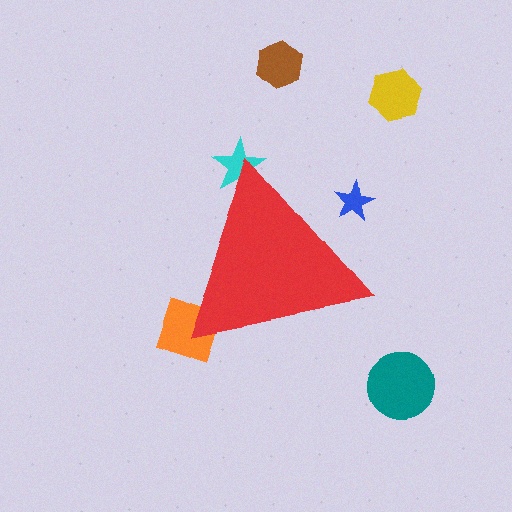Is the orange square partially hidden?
Yes, the orange square is partially hidden behind the red triangle.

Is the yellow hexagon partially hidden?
No, the yellow hexagon is fully visible.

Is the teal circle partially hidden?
No, the teal circle is fully visible.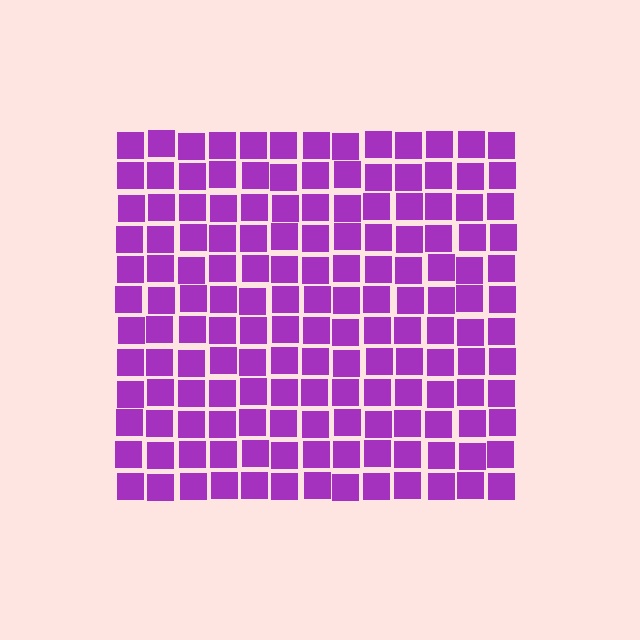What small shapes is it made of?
It is made of small squares.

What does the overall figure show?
The overall figure shows a square.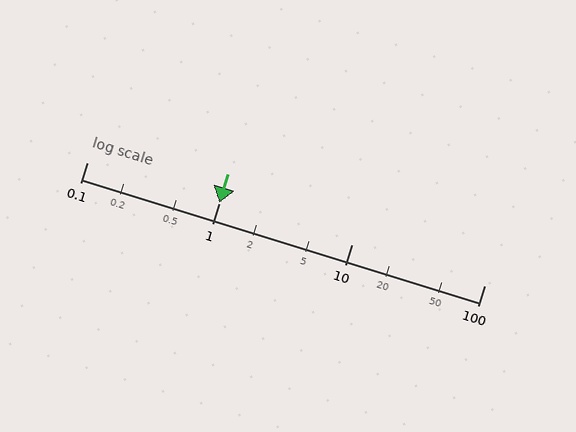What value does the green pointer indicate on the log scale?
The pointer indicates approximately 0.99.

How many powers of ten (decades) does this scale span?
The scale spans 3 decades, from 0.1 to 100.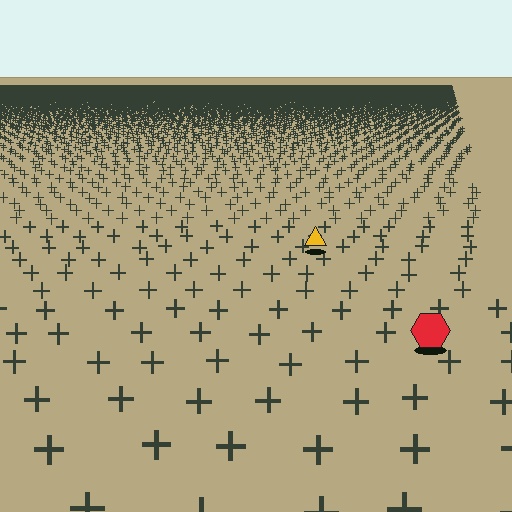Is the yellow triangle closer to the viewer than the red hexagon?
No. The red hexagon is closer — you can tell from the texture gradient: the ground texture is coarser near it.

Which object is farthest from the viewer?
The yellow triangle is farthest from the viewer. It appears smaller and the ground texture around it is denser.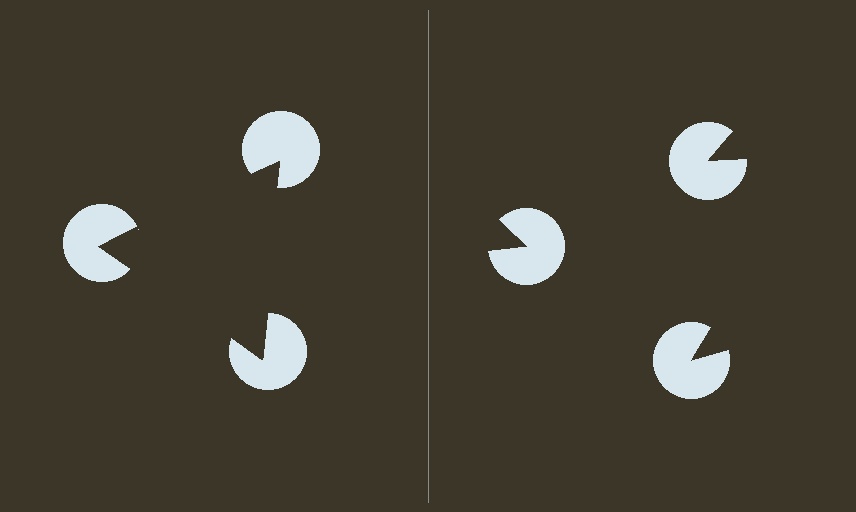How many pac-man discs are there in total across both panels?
6 — 3 on each side.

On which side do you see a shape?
An illusory triangle appears on the left side. On the right side the wedge cuts are rotated, so no coherent shape forms.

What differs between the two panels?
The pac-man discs are positioned identically on both sides; only the wedge orientations differ. On the left they align to a triangle; on the right they are misaligned.